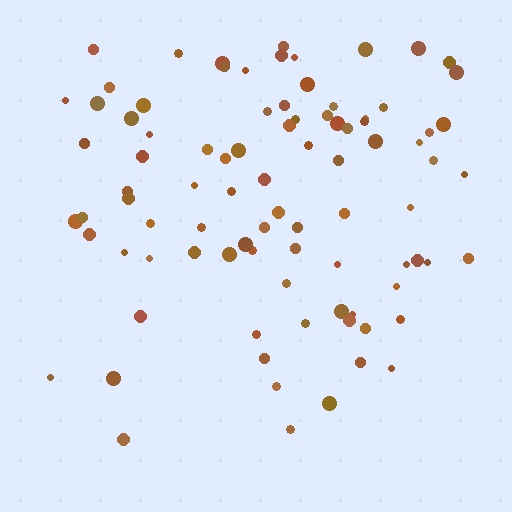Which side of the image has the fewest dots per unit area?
The bottom.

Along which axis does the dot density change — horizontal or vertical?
Vertical.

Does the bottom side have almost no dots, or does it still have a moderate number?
Still a moderate number, just noticeably fewer than the top.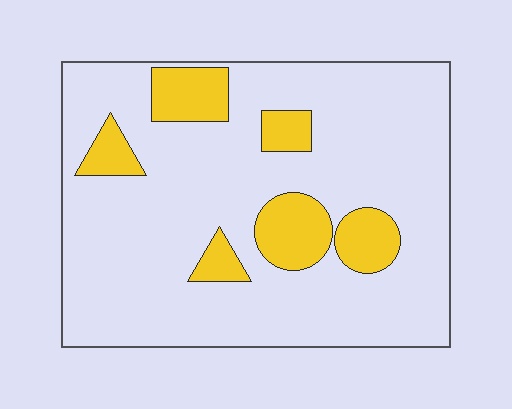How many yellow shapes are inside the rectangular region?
6.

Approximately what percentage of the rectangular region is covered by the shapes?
Approximately 15%.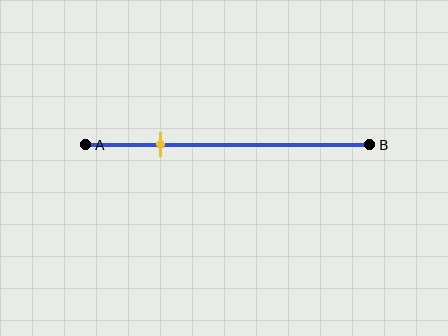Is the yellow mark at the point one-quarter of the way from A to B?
Yes, the mark is approximately at the one-quarter point.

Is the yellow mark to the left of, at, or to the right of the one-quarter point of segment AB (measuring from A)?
The yellow mark is approximately at the one-quarter point of segment AB.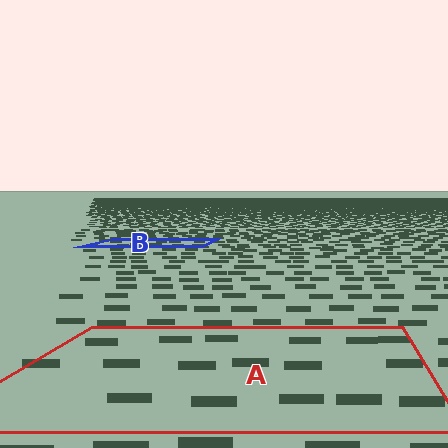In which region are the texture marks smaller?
The texture marks are smaller in region B, because it is farther away.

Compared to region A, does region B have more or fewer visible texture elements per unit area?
Region B has more texture elements per unit area — they are packed more densely because it is farther away.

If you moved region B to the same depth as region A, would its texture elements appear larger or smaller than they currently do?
They would appear larger. At a closer depth, the same texture elements are projected at a bigger on-screen size.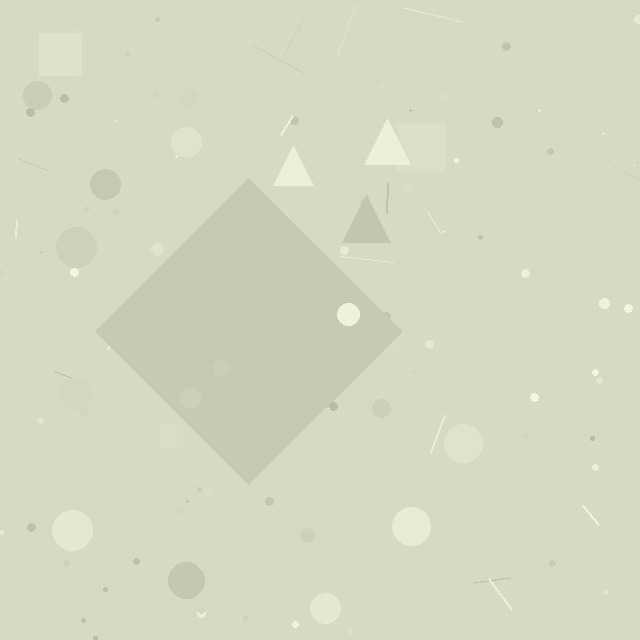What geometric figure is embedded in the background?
A diamond is embedded in the background.